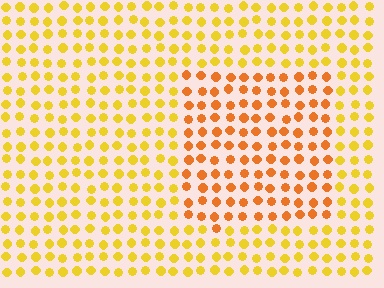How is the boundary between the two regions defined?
The boundary is defined purely by a slight shift in hue (about 28 degrees). Spacing, size, and orientation are identical on both sides.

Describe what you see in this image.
The image is filled with small yellow elements in a uniform arrangement. A rectangle-shaped region is visible where the elements are tinted to a slightly different hue, forming a subtle color boundary.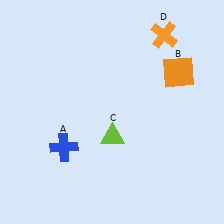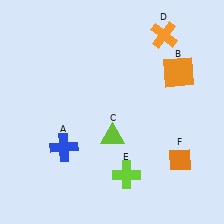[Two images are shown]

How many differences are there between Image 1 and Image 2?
There are 2 differences between the two images.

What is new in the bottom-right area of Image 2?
A lime cross (E) was added in the bottom-right area of Image 2.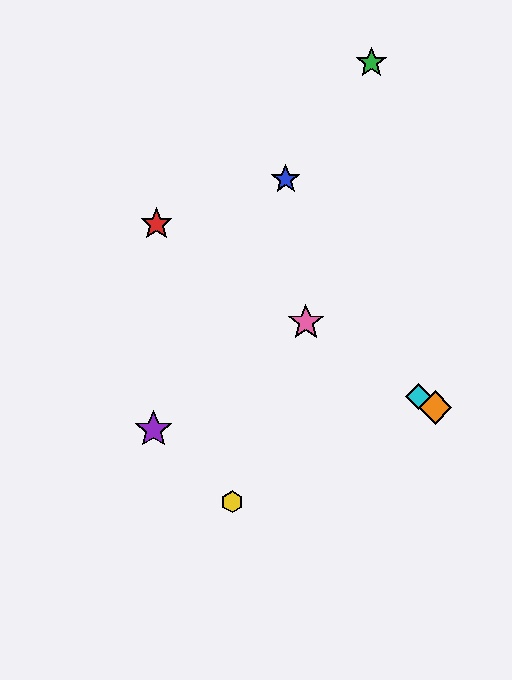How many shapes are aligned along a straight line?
4 shapes (the red star, the orange diamond, the cyan diamond, the pink star) are aligned along a straight line.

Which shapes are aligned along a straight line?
The red star, the orange diamond, the cyan diamond, the pink star are aligned along a straight line.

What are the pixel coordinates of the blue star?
The blue star is at (286, 179).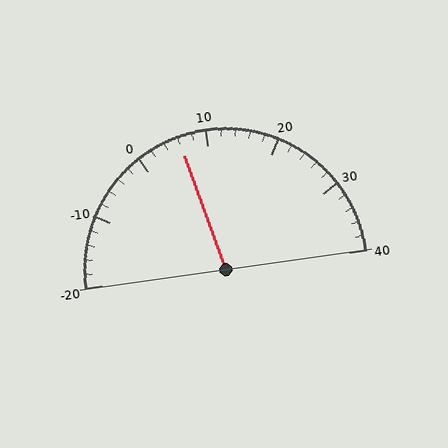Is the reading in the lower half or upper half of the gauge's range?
The reading is in the lower half of the range (-20 to 40).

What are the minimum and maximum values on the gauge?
The gauge ranges from -20 to 40.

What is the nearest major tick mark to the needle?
The nearest major tick mark is 10.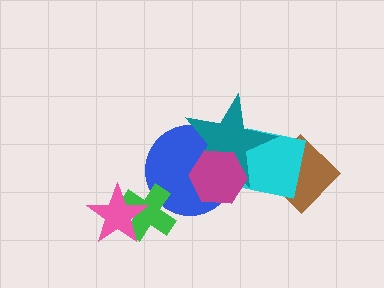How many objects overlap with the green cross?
2 objects overlap with the green cross.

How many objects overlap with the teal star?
3 objects overlap with the teal star.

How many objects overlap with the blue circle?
3 objects overlap with the blue circle.